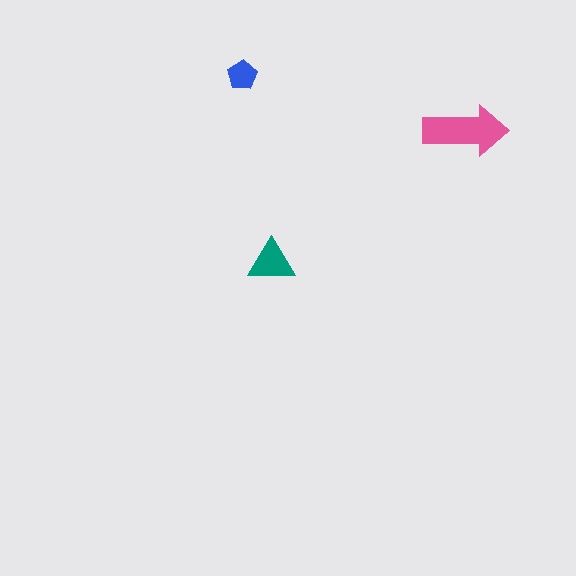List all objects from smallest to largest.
The blue pentagon, the teal triangle, the pink arrow.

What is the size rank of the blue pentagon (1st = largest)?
3rd.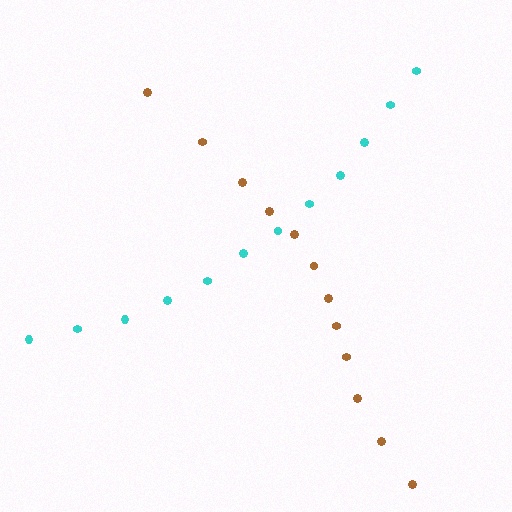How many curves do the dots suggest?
There are 2 distinct paths.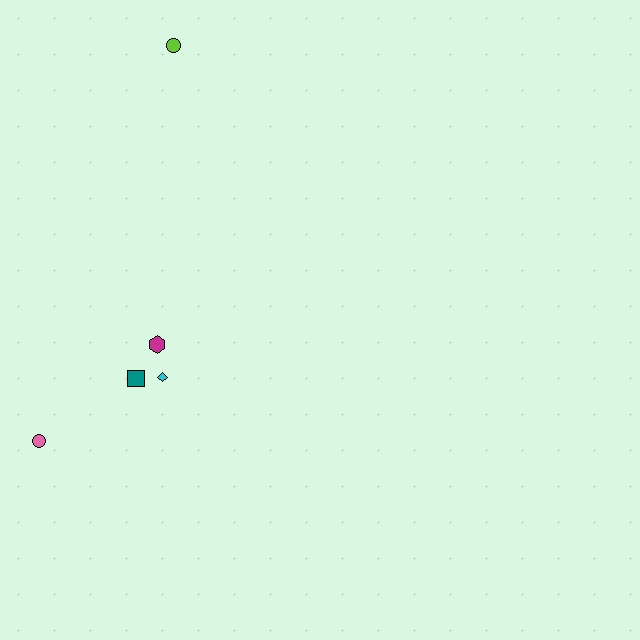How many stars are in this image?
There are no stars.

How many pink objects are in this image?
There is 1 pink object.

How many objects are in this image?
There are 5 objects.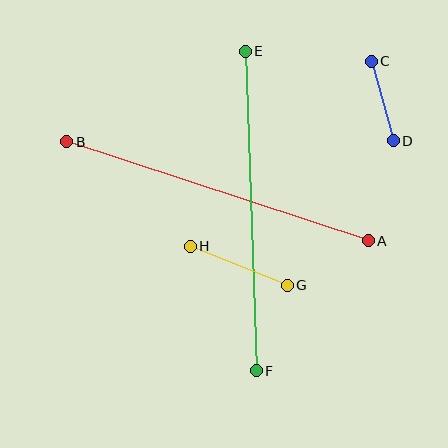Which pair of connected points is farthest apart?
Points E and F are farthest apart.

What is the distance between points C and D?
The distance is approximately 82 pixels.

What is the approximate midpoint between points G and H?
The midpoint is at approximately (239, 266) pixels.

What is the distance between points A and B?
The distance is approximately 317 pixels.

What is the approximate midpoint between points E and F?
The midpoint is at approximately (251, 211) pixels.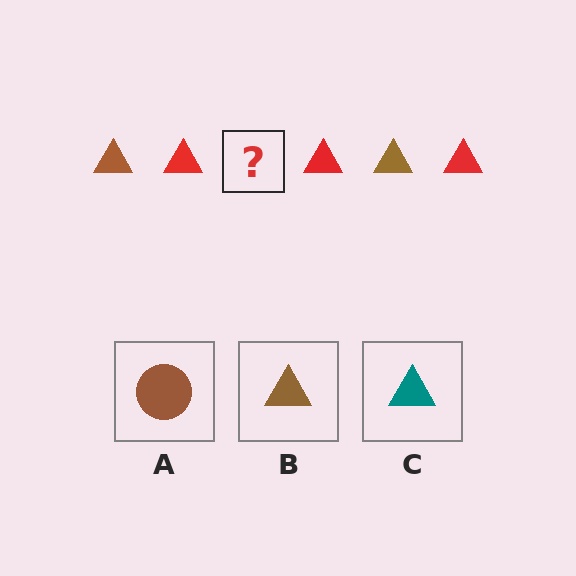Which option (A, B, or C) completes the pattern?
B.